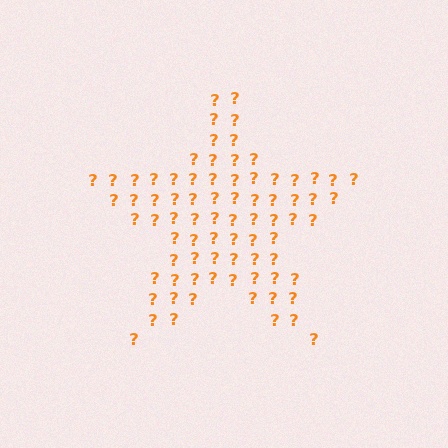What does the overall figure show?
The overall figure shows a star.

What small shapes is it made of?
It is made of small question marks.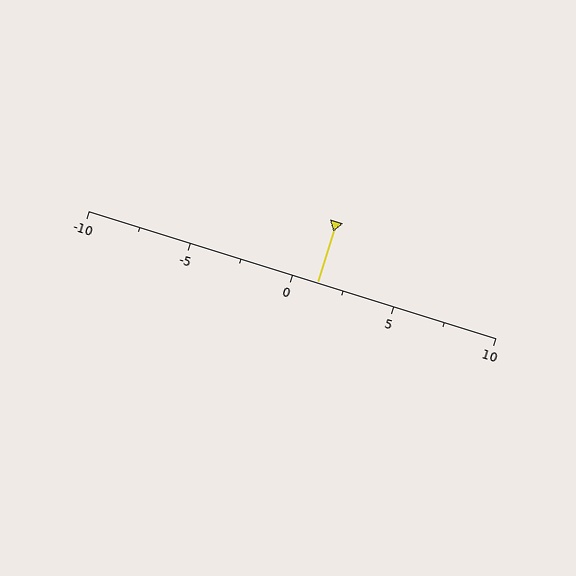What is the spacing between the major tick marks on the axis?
The major ticks are spaced 5 apart.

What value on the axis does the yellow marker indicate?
The marker indicates approximately 1.2.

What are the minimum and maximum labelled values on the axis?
The axis runs from -10 to 10.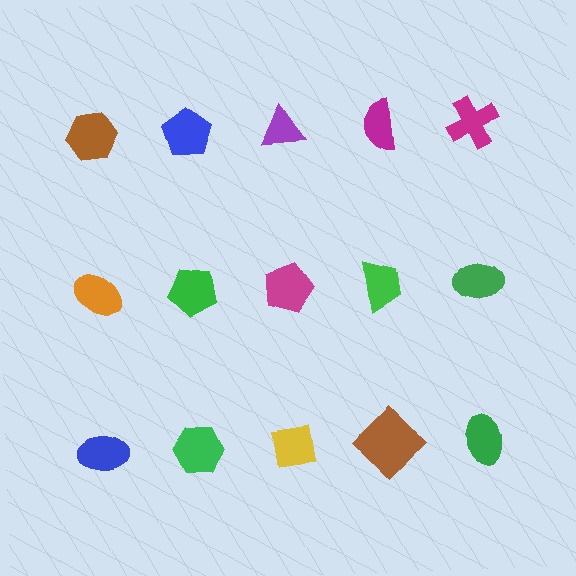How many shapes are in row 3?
5 shapes.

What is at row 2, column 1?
An orange ellipse.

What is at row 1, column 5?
A magenta cross.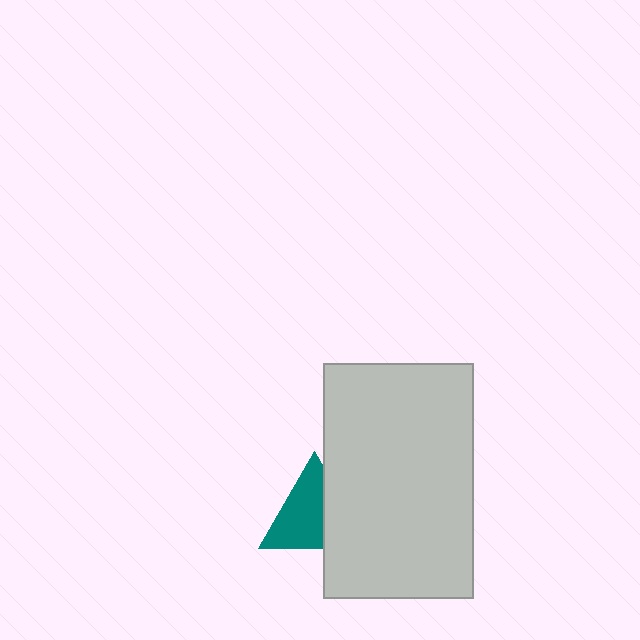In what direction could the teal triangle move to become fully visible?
The teal triangle could move left. That would shift it out from behind the light gray rectangle entirely.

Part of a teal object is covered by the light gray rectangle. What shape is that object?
It is a triangle.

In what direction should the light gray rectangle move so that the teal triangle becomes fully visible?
The light gray rectangle should move right. That is the shortest direction to clear the overlap and leave the teal triangle fully visible.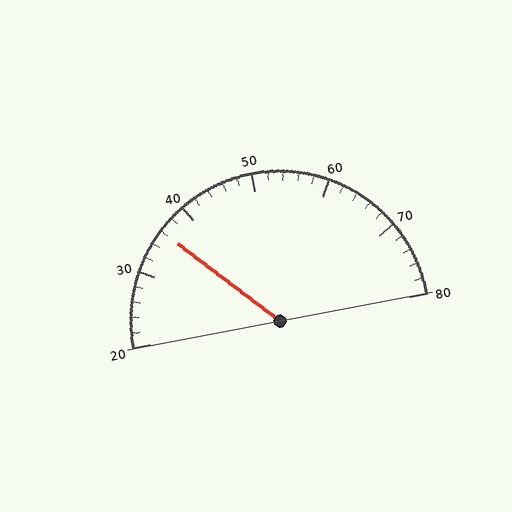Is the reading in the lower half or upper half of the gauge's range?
The reading is in the lower half of the range (20 to 80).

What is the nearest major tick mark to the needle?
The nearest major tick mark is 40.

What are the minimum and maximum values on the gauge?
The gauge ranges from 20 to 80.